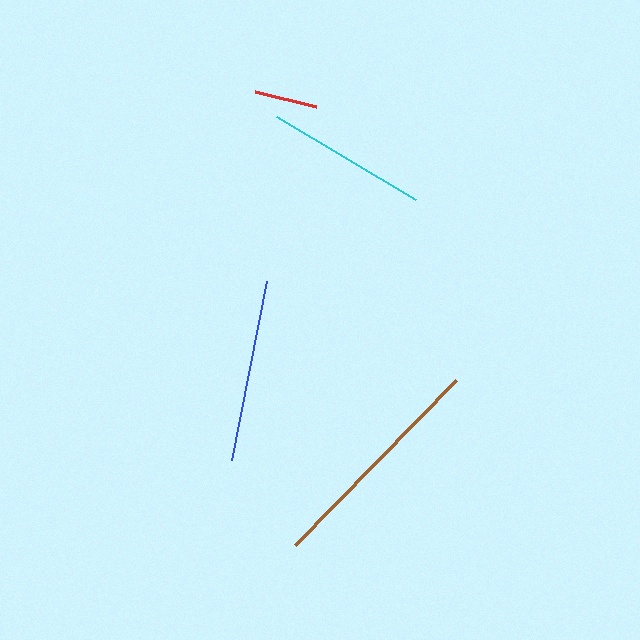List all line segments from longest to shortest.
From longest to shortest: brown, blue, cyan, red.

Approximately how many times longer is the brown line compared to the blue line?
The brown line is approximately 1.3 times the length of the blue line.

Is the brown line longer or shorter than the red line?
The brown line is longer than the red line.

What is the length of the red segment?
The red segment is approximately 63 pixels long.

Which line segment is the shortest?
The red line is the shortest at approximately 63 pixels.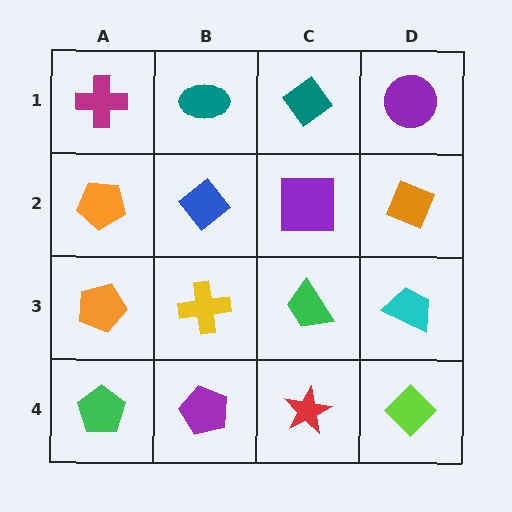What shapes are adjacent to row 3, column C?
A purple square (row 2, column C), a red star (row 4, column C), a yellow cross (row 3, column B), a cyan trapezoid (row 3, column D).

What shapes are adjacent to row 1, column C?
A purple square (row 2, column C), a teal ellipse (row 1, column B), a purple circle (row 1, column D).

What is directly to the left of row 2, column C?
A blue diamond.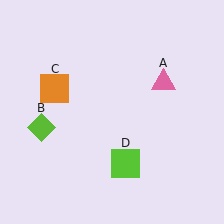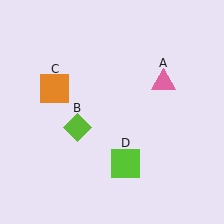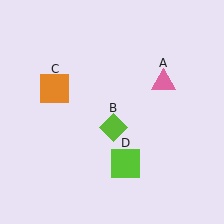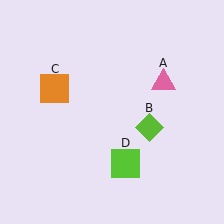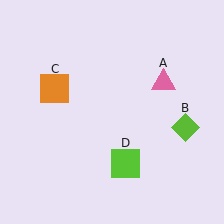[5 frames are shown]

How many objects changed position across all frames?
1 object changed position: lime diamond (object B).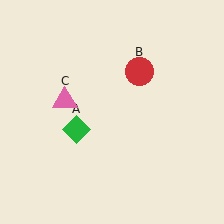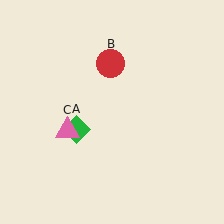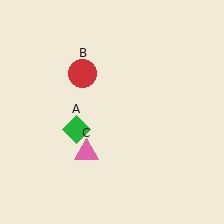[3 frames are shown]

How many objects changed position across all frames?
2 objects changed position: red circle (object B), pink triangle (object C).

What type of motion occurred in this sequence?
The red circle (object B), pink triangle (object C) rotated counterclockwise around the center of the scene.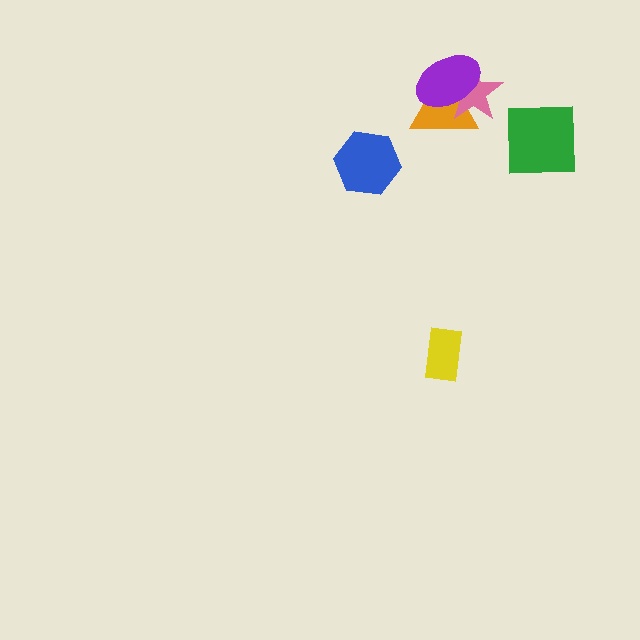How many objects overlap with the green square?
0 objects overlap with the green square.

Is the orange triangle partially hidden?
Yes, it is partially covered by another shape.